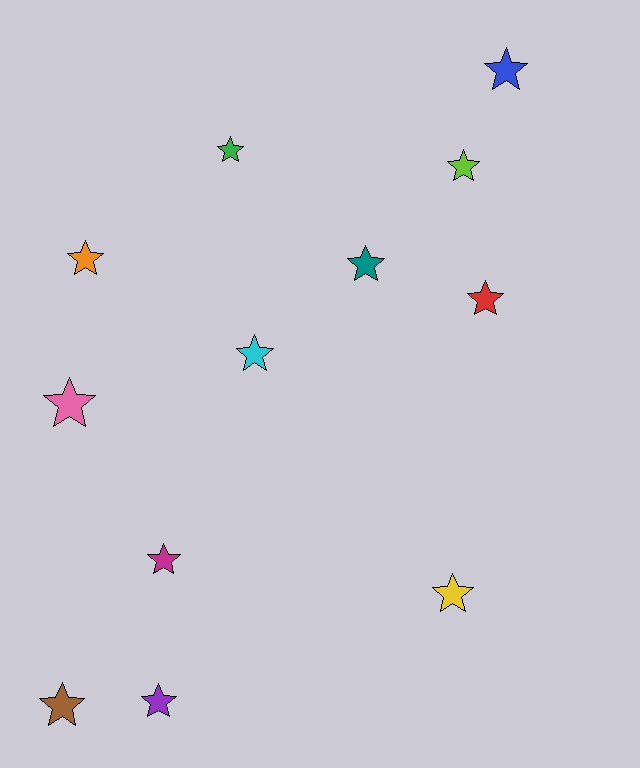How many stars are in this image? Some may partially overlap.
There are 12 stars.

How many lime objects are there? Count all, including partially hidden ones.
There is 1 lime object.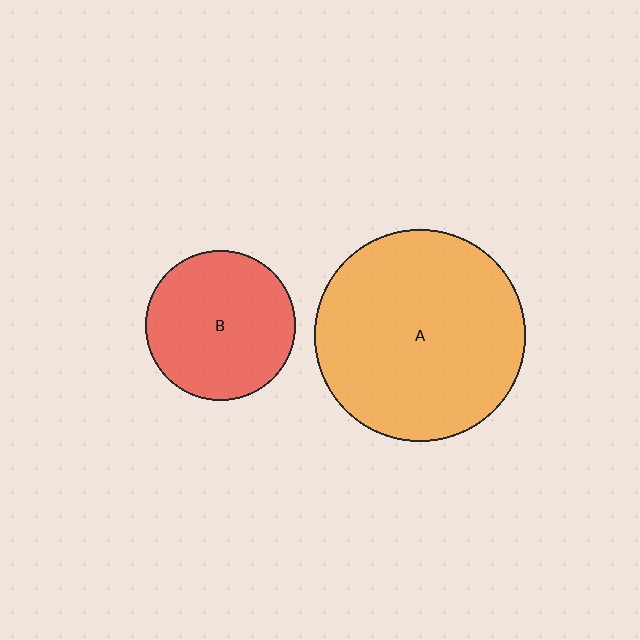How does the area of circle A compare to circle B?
Approximately 2.0 times.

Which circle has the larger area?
Circle A (orange).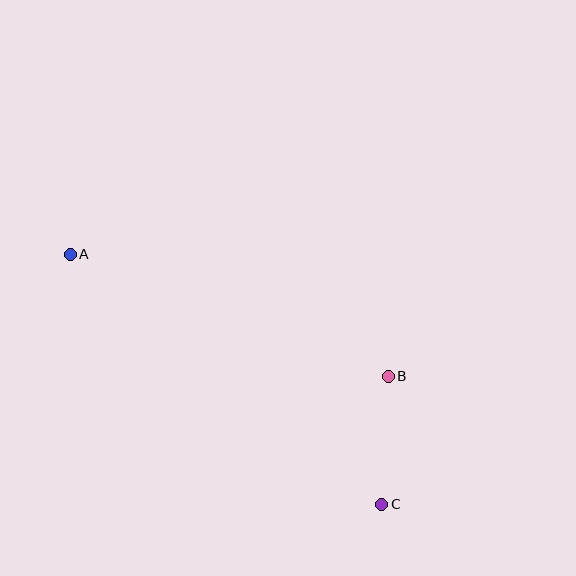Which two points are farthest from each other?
Points A and C are farthest from each other.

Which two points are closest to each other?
Points B and C are closest to each other.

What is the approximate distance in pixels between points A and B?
The distance between A and B is approximately 341 pixels.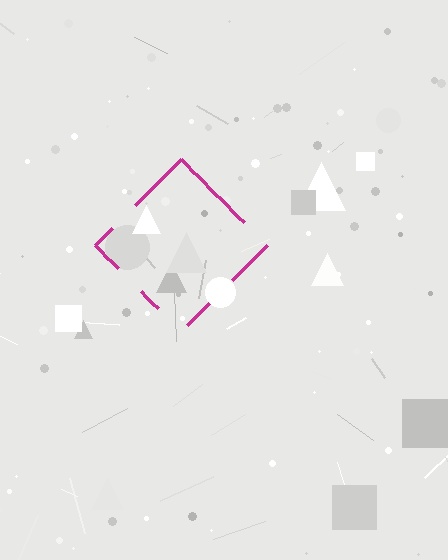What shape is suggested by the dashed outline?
The dashed outline suggests a diamond.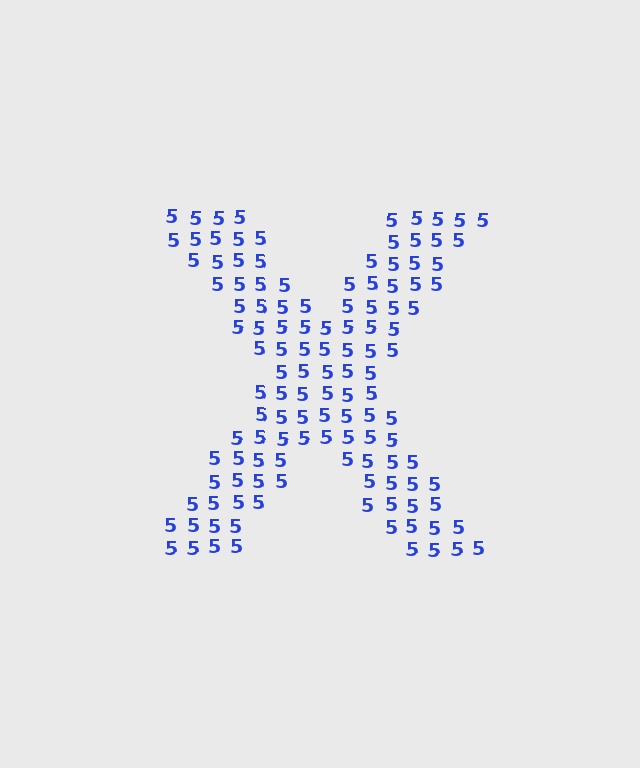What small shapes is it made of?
It is made of small digit 5's.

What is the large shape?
The large shape is the letter X.